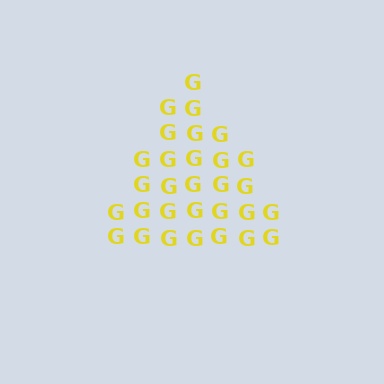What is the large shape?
The large shape is a triangle.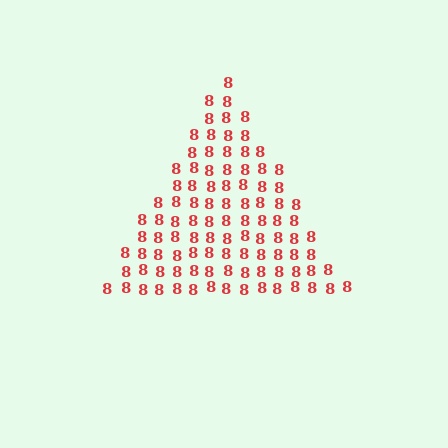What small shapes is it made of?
It is made of small digit 8's.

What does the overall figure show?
The overall figure shows a triangle.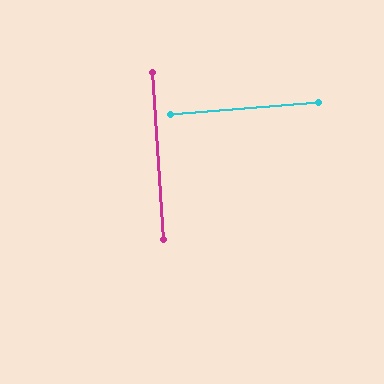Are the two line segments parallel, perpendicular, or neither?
Perpendicular — they meet at approximately 89°.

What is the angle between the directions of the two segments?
Approximately 89 degrees.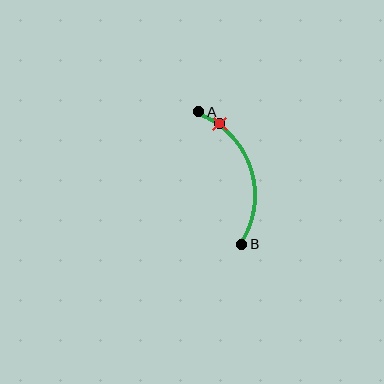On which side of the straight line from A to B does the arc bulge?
The arc bulges to the right of the straight line connecting A and B.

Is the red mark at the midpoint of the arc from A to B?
No. The red mark lies on the arc but is closer to endpoint A. The arc midpoint would be at the point on the curve equidistant along the arc from both A and B.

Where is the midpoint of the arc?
The arc midpoint is the point on the curve farthest from the straight line joining A and B. It sits to the right of that line.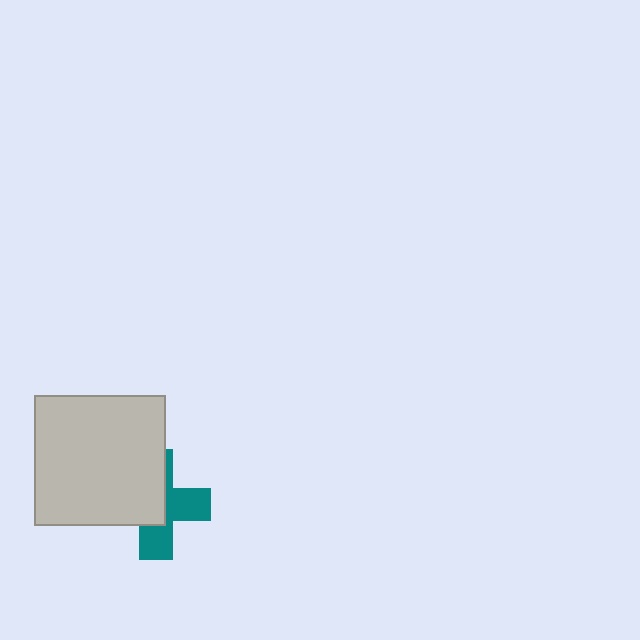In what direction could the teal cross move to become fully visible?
The teal cross could move toward the lower-right. That would shift it out from behind the light gray square entirely.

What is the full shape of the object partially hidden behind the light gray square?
The partially hidden object is a teal cross.